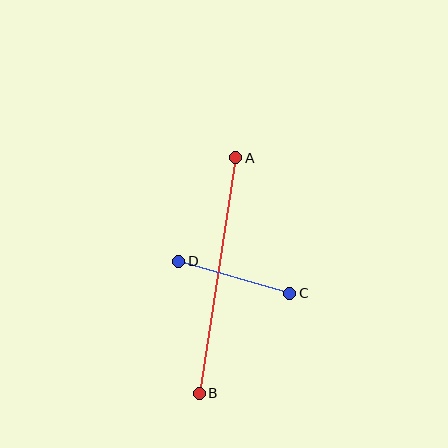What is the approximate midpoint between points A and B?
The midpoint is at approximately (217, 276) pixels.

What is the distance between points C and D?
The distance is approximately 115 pixels.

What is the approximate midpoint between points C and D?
The midpoint is at approximately (234, 277) pixels.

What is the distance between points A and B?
The distance is approximately 238 pixels.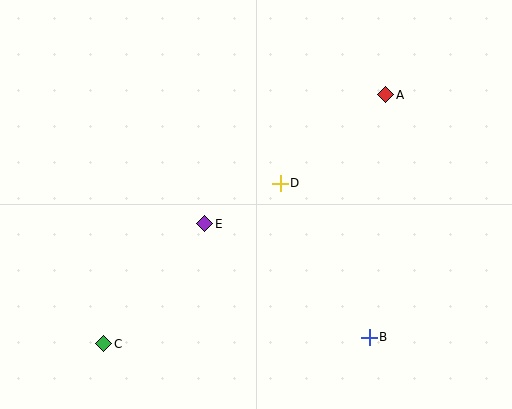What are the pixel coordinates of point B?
Point B is at (369, 337).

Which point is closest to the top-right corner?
Point A is closest to the top-right corner.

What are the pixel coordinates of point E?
Point E is at (205, 224).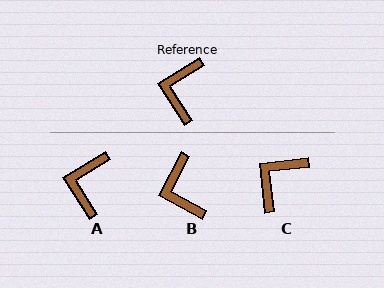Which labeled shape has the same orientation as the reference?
A.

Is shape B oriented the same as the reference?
No, it is off by about 30 degrees.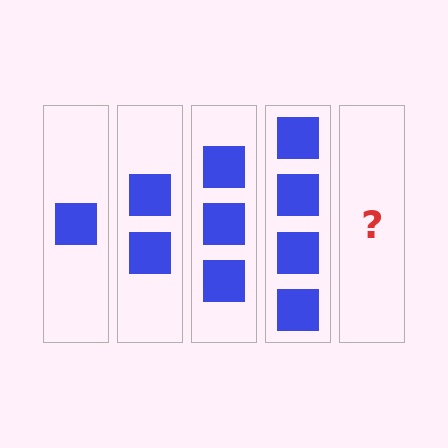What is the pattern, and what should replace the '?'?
The pattern is that each step adds one more square. The '?' should be 5 squares.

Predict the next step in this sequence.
The next step is 5 squares.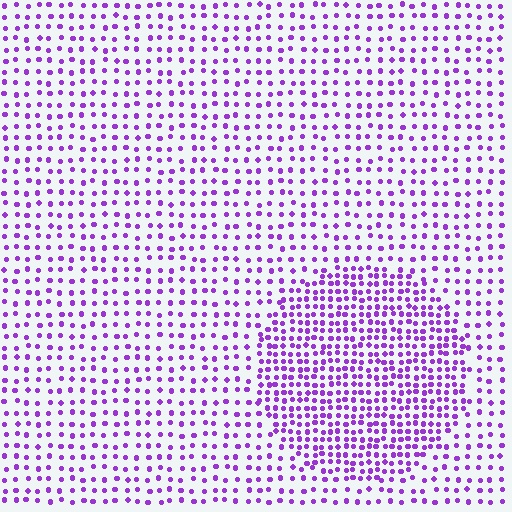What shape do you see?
I see a circle.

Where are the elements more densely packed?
The elements are more densely packed inside the circle boundary.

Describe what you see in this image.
The image contains small purple elements arranged at two different densities. A circle-shaped region is visible where the elements are more densely packed than the surrounding area.